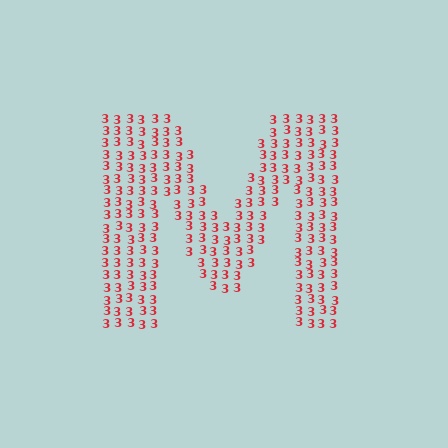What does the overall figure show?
The overall figure shows the letter M.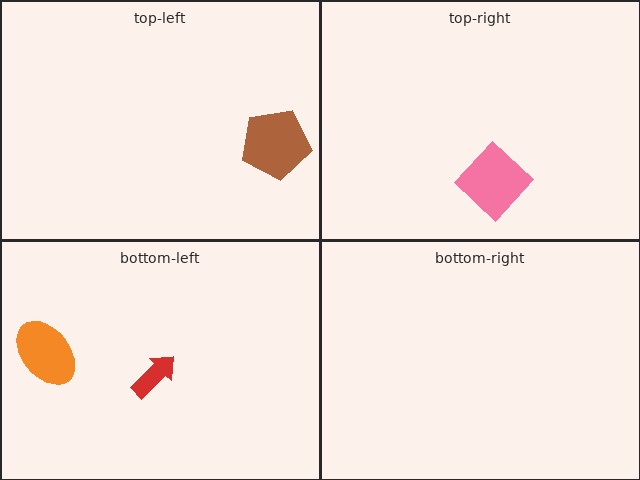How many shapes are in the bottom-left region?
2.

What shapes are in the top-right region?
The pink diamond.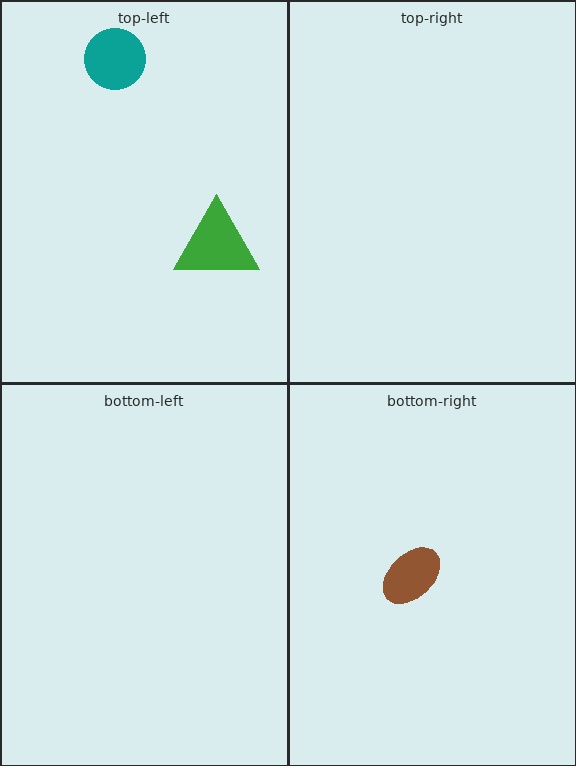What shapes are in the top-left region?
The teal circle, the green triangle.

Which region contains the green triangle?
The top-left region.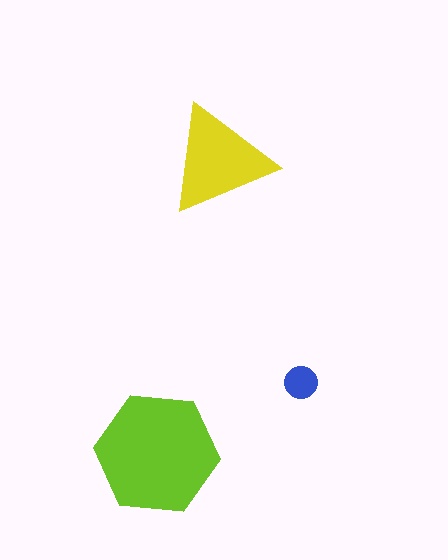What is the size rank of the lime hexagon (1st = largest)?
1st.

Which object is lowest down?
The lime hexagon is bottommost.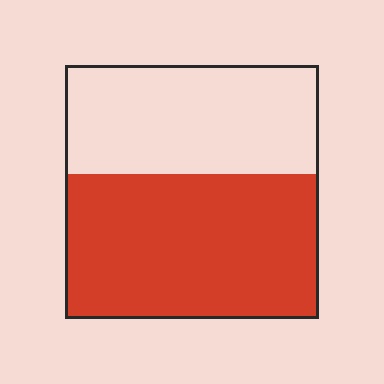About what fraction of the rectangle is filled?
About three fifths (3/5).